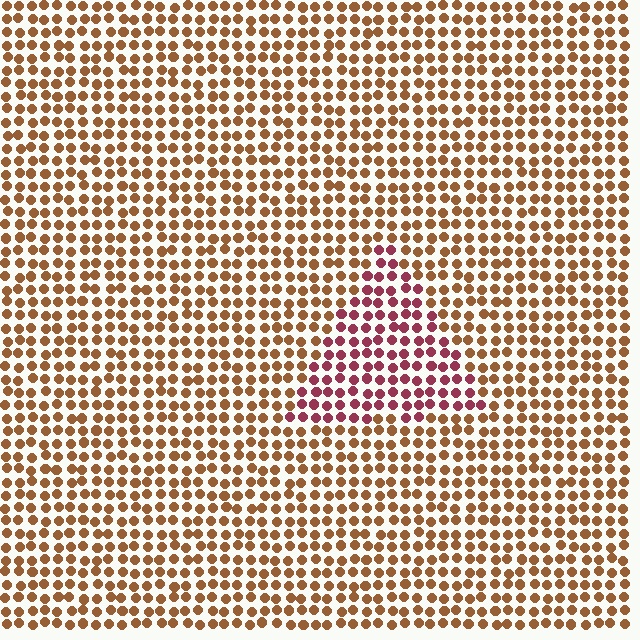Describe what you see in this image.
The image is filled with small brown elements in a uniform arrangement. A triangle-shaped region is visible where the elements are tinted to a slightly different hue, forming a subtle color boundary.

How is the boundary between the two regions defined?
The boundary is defined purely by a slight shift in hue (about 45 degrees). Spacing, size, and orientation are identical on both sides.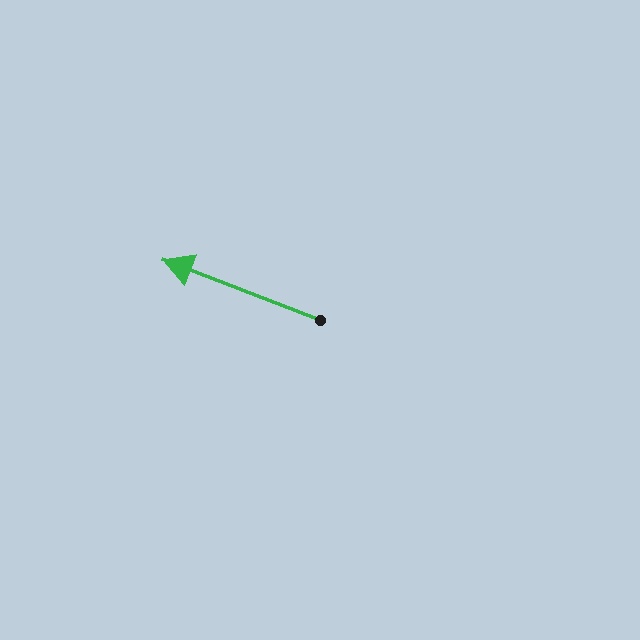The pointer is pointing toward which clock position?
Roughly 10 o'clock.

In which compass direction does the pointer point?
West.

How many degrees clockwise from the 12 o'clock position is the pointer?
Approximately 291 degrees.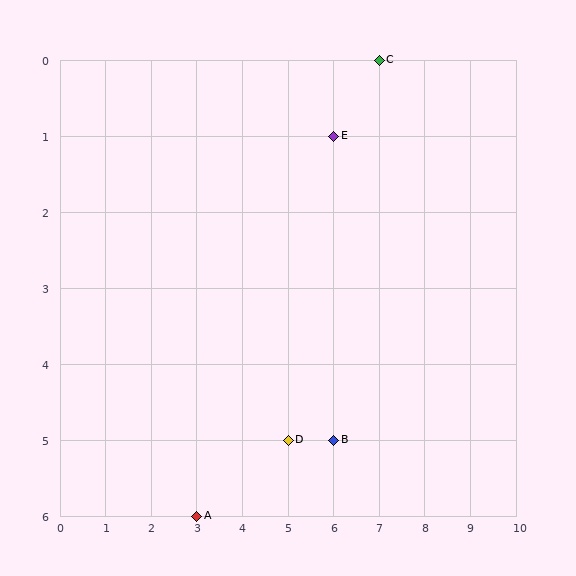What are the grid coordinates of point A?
Point A is at grid coordinates (3, 6).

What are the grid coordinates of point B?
Point B is at grid coordinates (6, 5).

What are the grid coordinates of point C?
Point C is at grid coordinates (7, 0).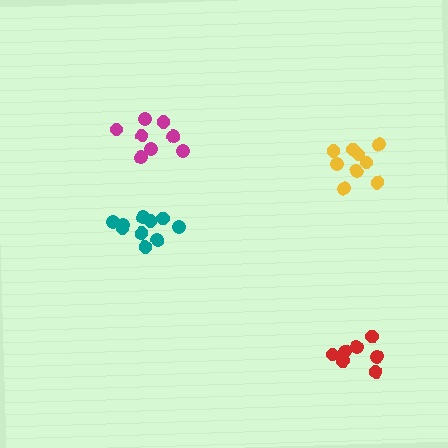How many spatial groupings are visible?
There are 4 spatial groupings.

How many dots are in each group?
Group 1: 7 dots, Group 2: 9 dots, Group 3: 10 dots, Group 4: 8 dots (34 total).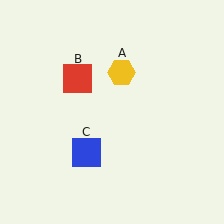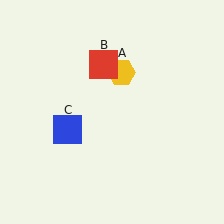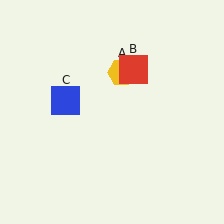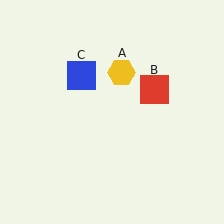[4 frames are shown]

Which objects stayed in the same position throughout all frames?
Yellow hexagon (object A) remained stationary.